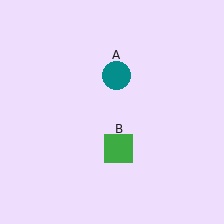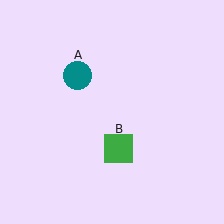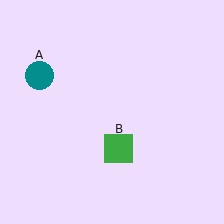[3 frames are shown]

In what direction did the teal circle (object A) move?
The teal circle (object A) moved left.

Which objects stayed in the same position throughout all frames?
Green square (object B) remained stationary.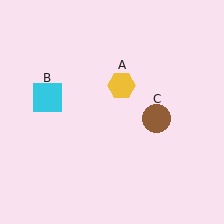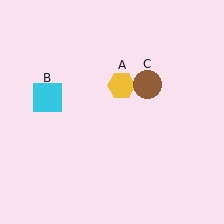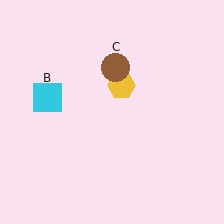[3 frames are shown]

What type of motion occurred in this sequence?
The brown circle (object C) rotated counterclockwise around the center of the scene.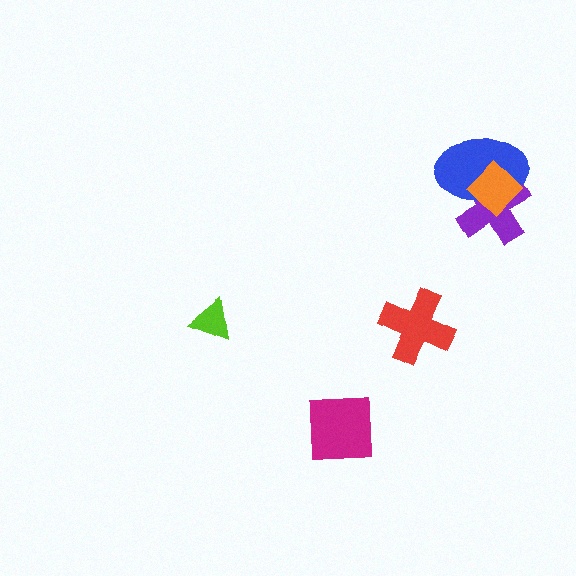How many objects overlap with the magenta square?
0 objects overlap with the magenta square.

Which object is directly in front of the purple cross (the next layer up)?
The blue ellipse is directly in front of the purple cross.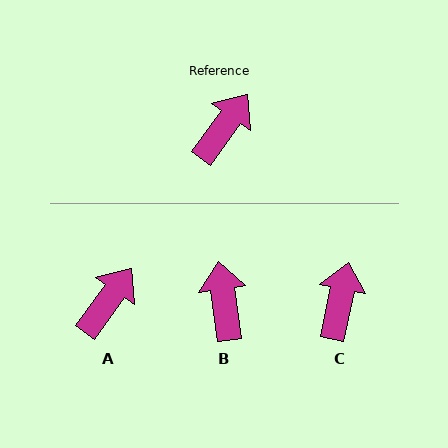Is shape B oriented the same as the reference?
No, it is off by about 44 degrees.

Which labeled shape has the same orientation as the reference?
A.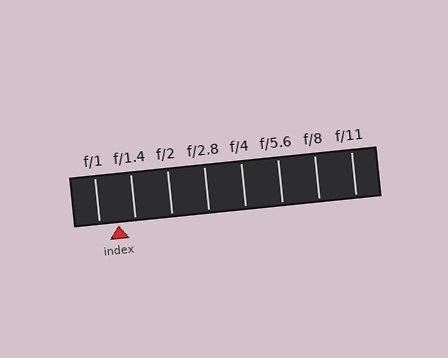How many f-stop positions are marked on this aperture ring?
There are 8 f-stop positions marked.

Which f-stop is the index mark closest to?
The index mark is closest to f/1.4.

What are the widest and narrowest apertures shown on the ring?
The widest aperture shown is f/1 and the narrowest is f/11.